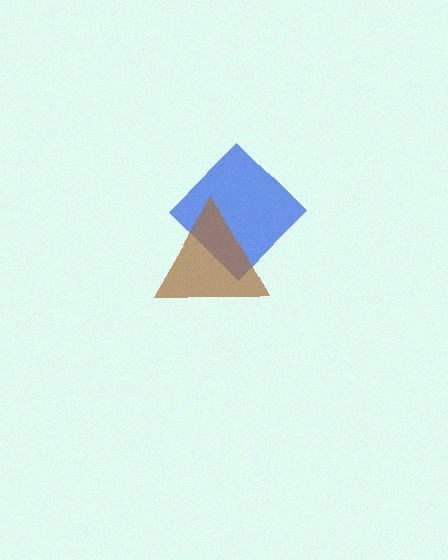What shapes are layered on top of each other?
The layered shapes are: a blue diamond, a brown triangle.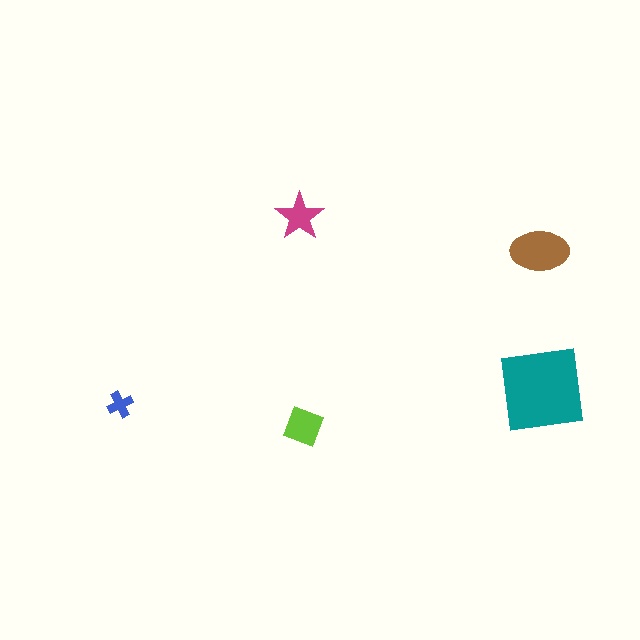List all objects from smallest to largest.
The blue cross, the magenta star, the lime square, the brown ellipse, the teal square.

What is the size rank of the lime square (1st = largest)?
3rd.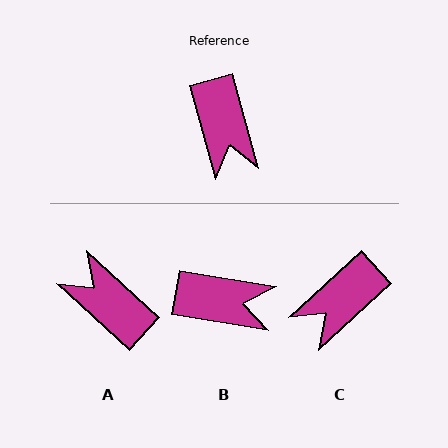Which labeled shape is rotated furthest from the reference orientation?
A, about 148 degrees away.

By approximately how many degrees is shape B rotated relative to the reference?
Approximately 65 degrees counter-clockwise.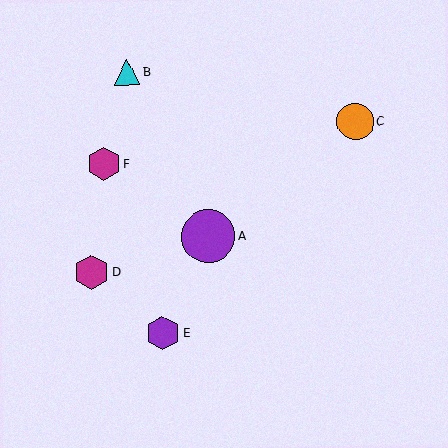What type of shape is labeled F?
Shape F is a magenta hexagon.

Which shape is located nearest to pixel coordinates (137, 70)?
The cyan triangle (labeled B) at (127, 72) is nearest to that location.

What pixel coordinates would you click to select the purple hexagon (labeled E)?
Click at (163, 333) to select the purple hexagon E.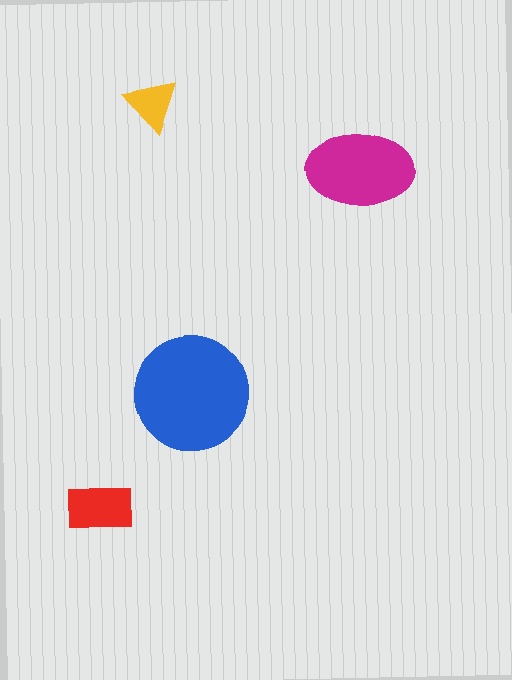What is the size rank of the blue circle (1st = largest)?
1st.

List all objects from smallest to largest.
The yellow triangle, the red rectangle, the magenta ellipse, the blue circle.